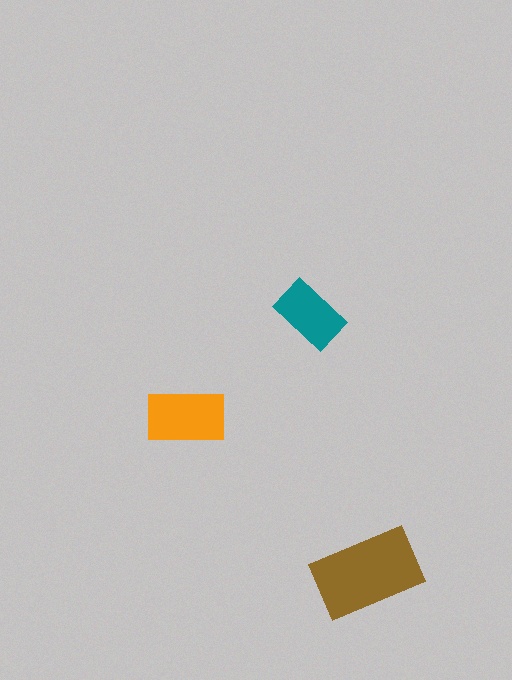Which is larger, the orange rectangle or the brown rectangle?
The brown one.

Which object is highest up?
The teal rectangle is topmost.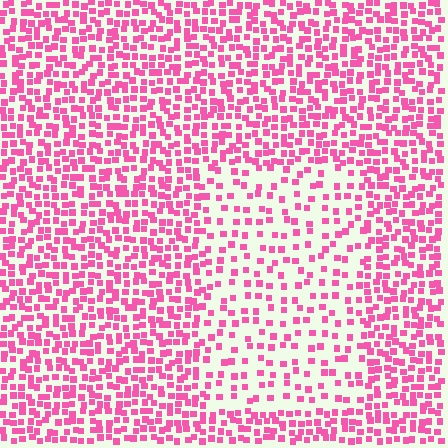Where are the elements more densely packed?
The elements are more densely packed outside the rectangle boundary.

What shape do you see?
I see a rectangle.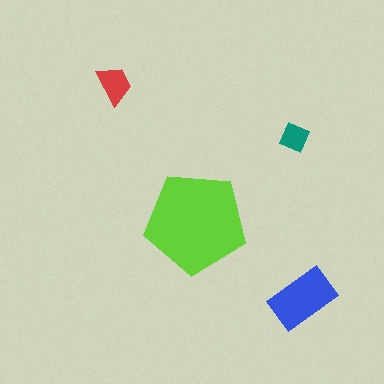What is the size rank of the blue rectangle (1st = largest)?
2nd.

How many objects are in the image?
There are 4 objects in the image.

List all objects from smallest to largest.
The teal diamond, the red trapezoid, the blue rectangle, the lime pentagon.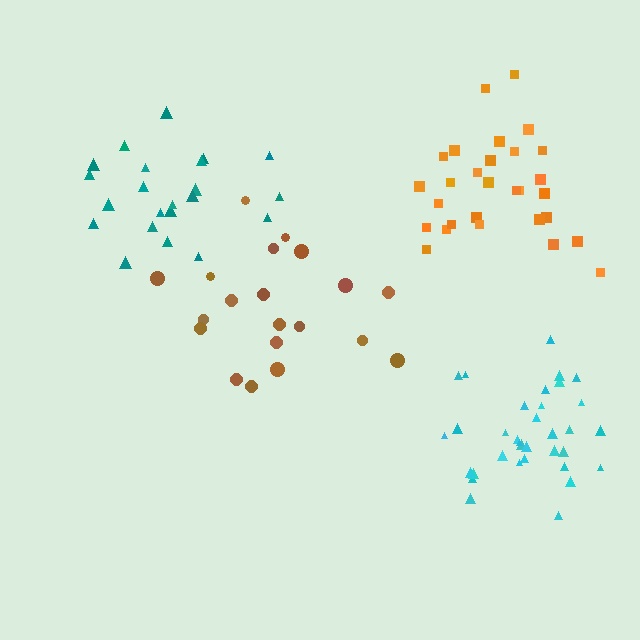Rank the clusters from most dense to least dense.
cyan, orange, teal, brown.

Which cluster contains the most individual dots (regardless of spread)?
Cyan (34).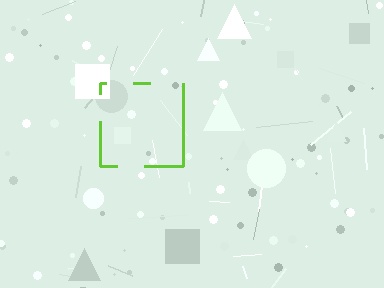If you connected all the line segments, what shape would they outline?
They would outline a square.